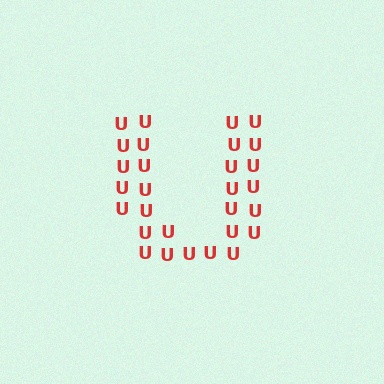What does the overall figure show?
The overall figure shows the letter U.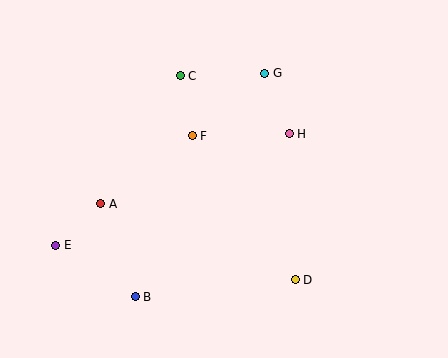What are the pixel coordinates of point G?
Point G is at (265, 73).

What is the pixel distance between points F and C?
The distance between F and C is 61 pixels.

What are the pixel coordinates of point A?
Point A is at (101, 204).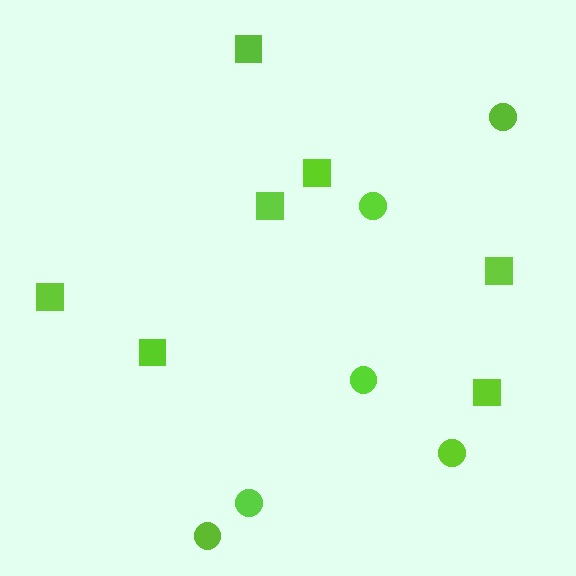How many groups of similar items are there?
There are 2 groups: one group of circles (6) and one group of squares (7).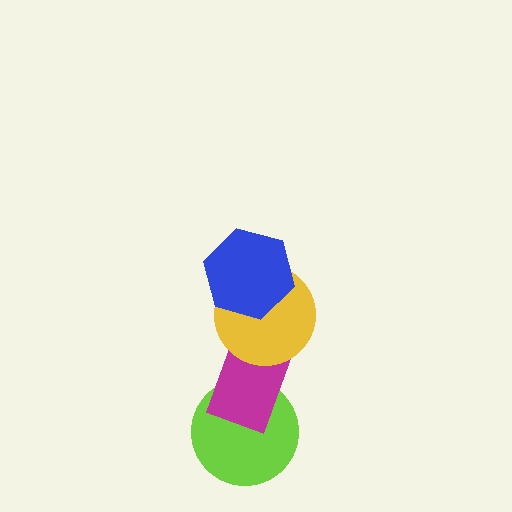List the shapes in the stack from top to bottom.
From top to bottom: the blue hexagon, the yellow circle, the magenta rectangle, the lime circle.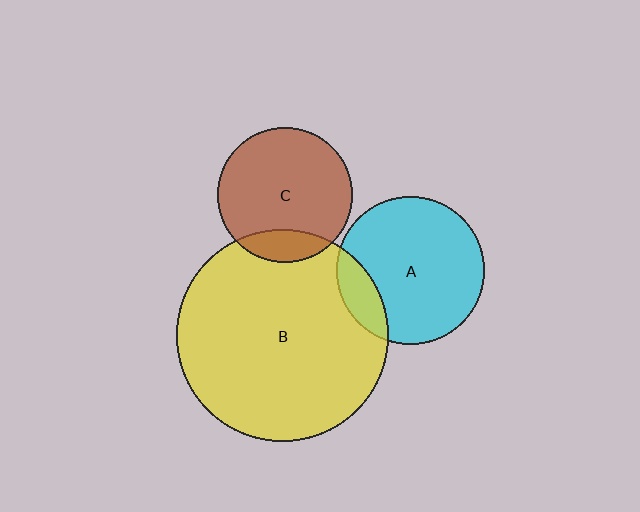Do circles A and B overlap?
Yes.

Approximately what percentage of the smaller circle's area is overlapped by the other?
Approximately 15%.